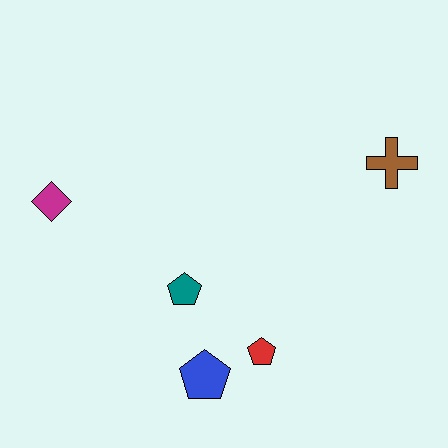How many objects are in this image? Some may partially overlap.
There are 5 objects.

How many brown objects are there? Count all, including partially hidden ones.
There is 1 brown object.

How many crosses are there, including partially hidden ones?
There is 1 cross.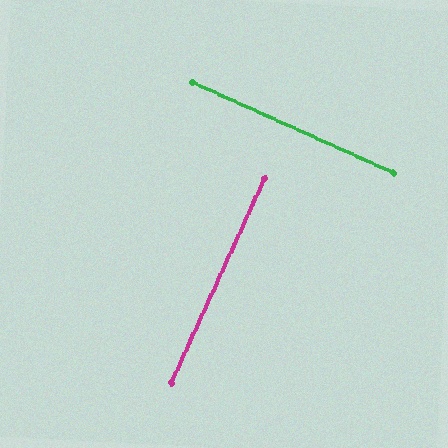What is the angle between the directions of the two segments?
Approximately 90 degrees.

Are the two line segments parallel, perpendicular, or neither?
Perpendicular — they meet at approximately 90°.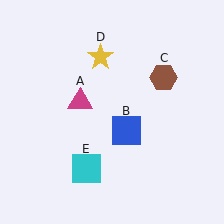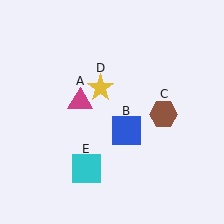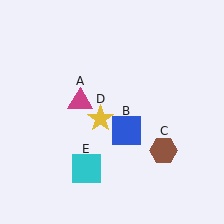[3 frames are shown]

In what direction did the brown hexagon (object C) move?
The brown hexagon (object C) moved down.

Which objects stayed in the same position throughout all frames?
Magenta triangle (object A) and blue square (object B) and cyan square (object E) remained stationary.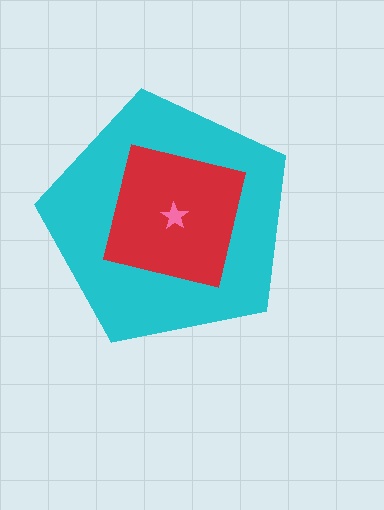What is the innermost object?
The pink star.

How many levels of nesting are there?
3.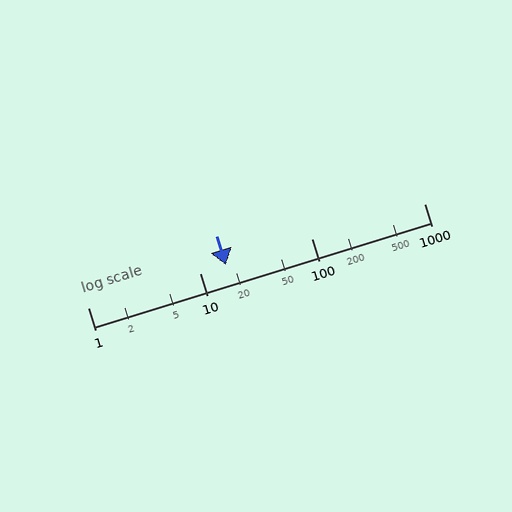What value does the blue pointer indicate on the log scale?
The pointer indicates approximately 17.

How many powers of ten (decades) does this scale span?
The scale spans 3 decades, from 1 to 1000.